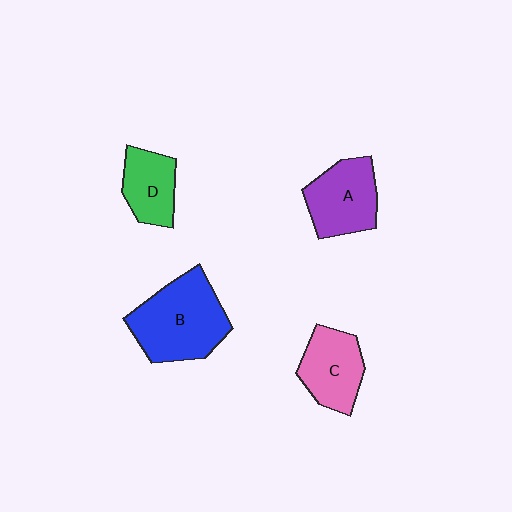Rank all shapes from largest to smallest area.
From largest to smallest: B (blue), A (purple), C (pink), D (green).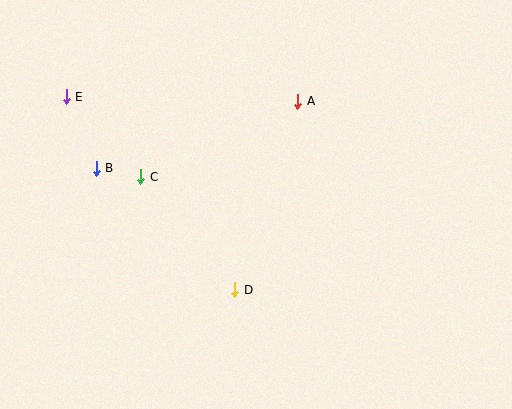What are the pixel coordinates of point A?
Point A is at (298, 101).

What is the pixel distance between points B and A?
The distance between B and A is 213 pixels.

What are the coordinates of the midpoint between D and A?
The midpoint between D and A is at (266, 196).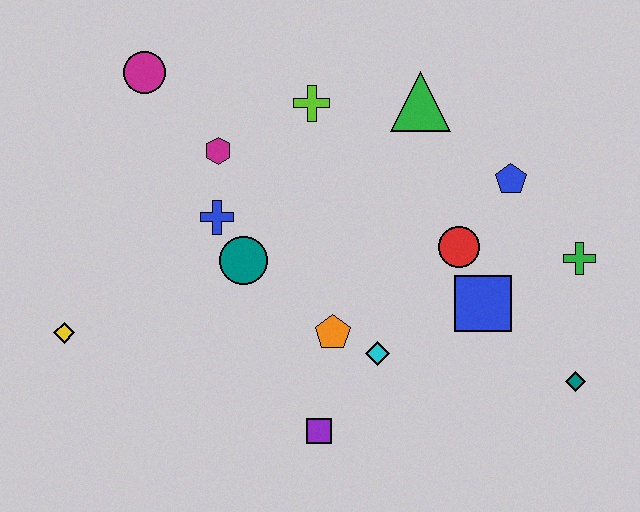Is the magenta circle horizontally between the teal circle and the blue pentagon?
No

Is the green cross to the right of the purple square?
Yes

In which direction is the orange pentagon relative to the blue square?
The orange pentagon is to the left of the blue square.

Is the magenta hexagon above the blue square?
Yes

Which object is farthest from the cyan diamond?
The magenta circle is farthest from the cyan diamond.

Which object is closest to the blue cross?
The teal circle is closest to the blue cross.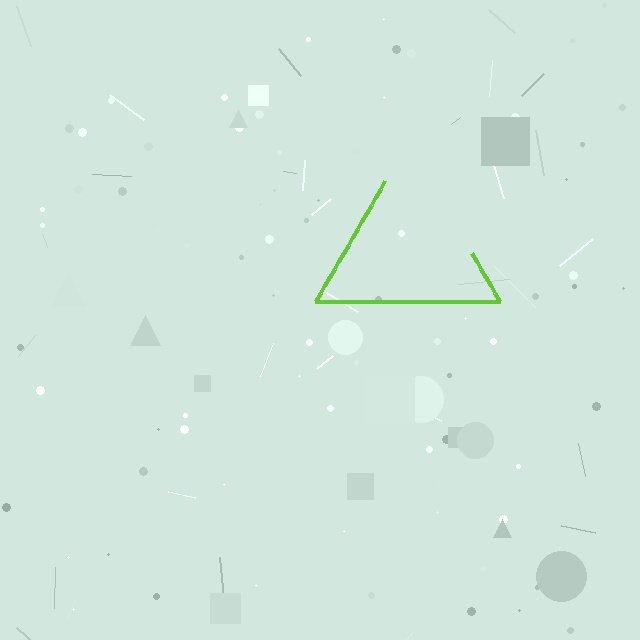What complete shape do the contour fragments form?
The contour fragments form a triangle.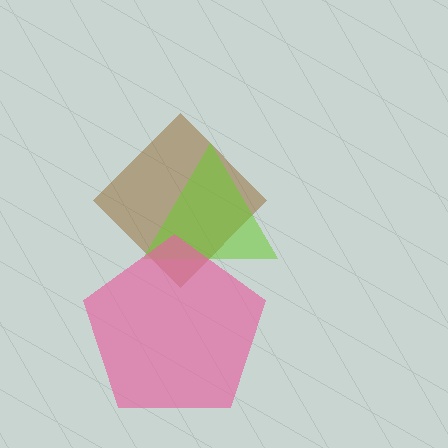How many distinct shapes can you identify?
There are 3 distinct shapes: a brown diamond, a lime triangle, a pink pentagon.